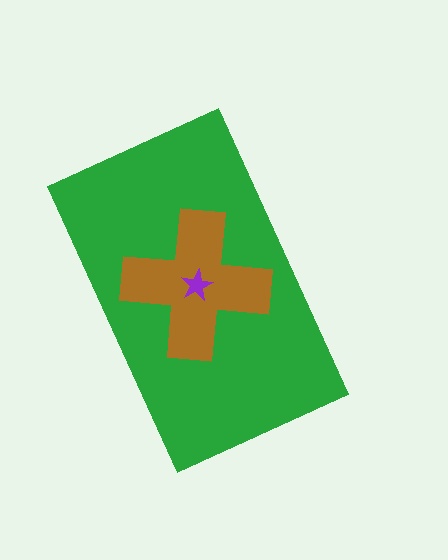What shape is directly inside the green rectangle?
The brown cross.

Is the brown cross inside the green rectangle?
Yes.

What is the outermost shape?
The green rectangle.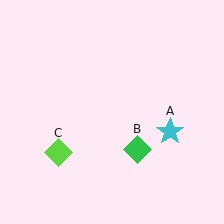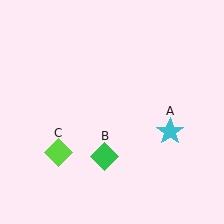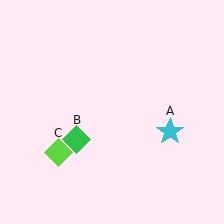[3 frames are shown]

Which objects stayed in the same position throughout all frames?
Cyan star (object A) and lime diamond (object C) remained stationary.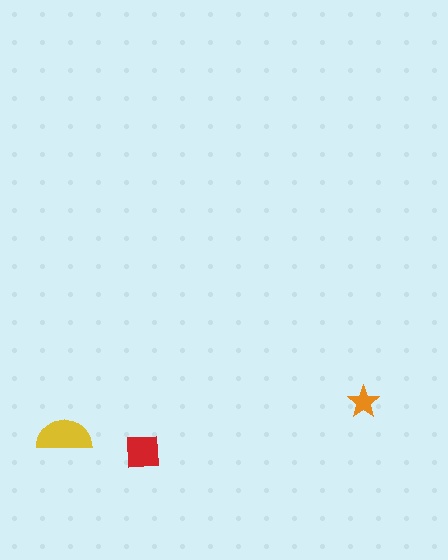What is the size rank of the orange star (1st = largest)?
3rd.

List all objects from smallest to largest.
The orange star, the red square, the yellow semicircle.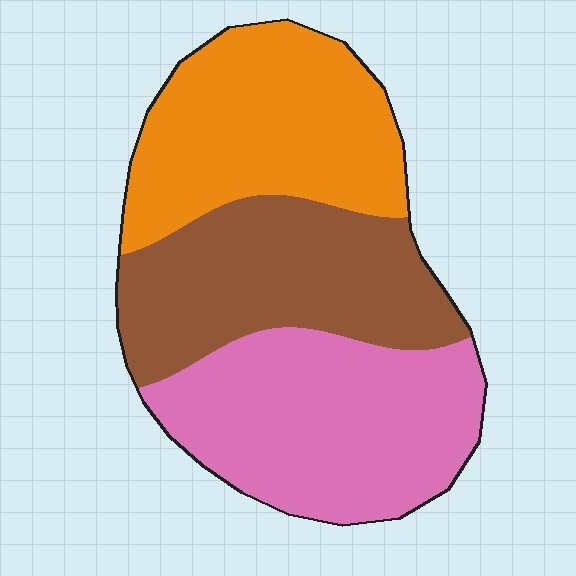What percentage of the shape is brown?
Brown covers about 30% of the shape.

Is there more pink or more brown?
Pink.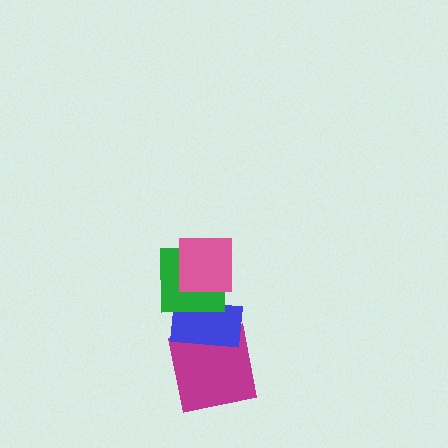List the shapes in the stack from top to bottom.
From top to bottom: the pink square, the green square, the blue rectangle, the magenta square.